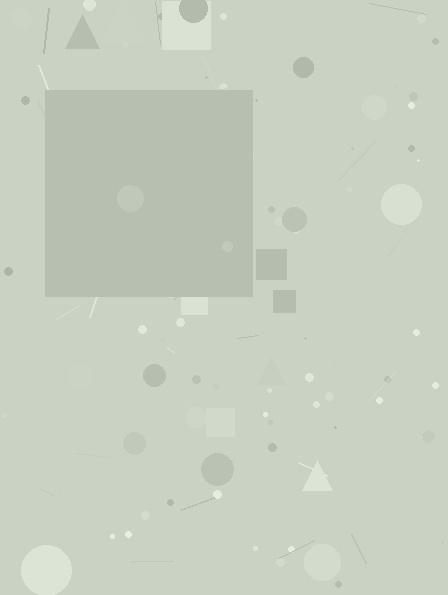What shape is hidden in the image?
A square is hidden in the image.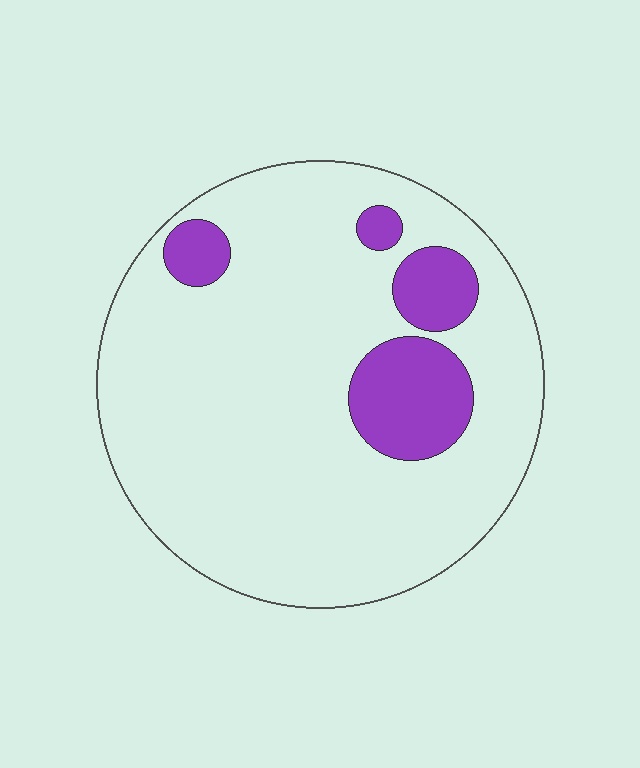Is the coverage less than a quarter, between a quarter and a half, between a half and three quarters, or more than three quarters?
Less than a quarter.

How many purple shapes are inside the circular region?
4.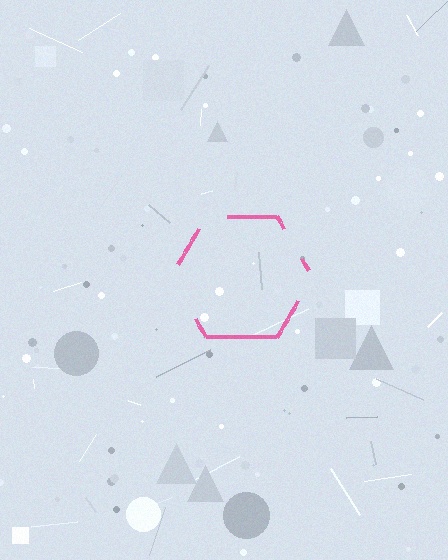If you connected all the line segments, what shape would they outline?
They would outline a hexagon.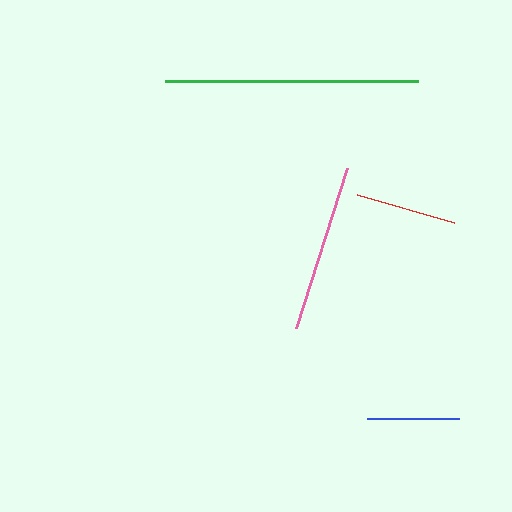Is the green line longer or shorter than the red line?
The green line is longer than the red line.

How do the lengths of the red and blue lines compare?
The red and blue lines are approximately the same length.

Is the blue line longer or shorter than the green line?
The green line is longer than the blue line.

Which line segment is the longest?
The green line is the longest at approximately 253 pixels.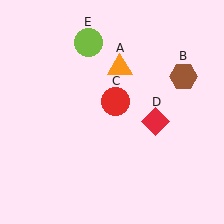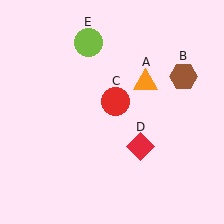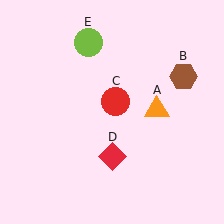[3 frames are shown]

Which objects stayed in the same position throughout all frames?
Brown hexagon (object B) and red circle (object C) and lime circle (object E) remained stationary.